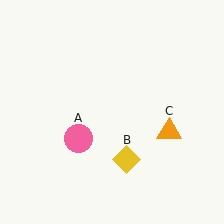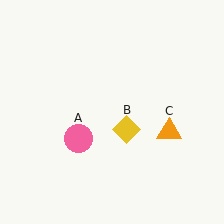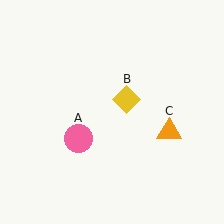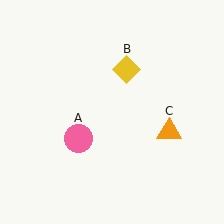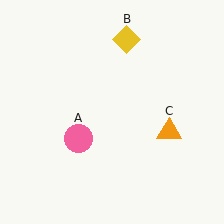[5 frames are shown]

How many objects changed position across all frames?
1 object changed position: yellow diamond (object B).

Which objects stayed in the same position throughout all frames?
Pink circle (object A) and orange triangle (object C) remained stationary.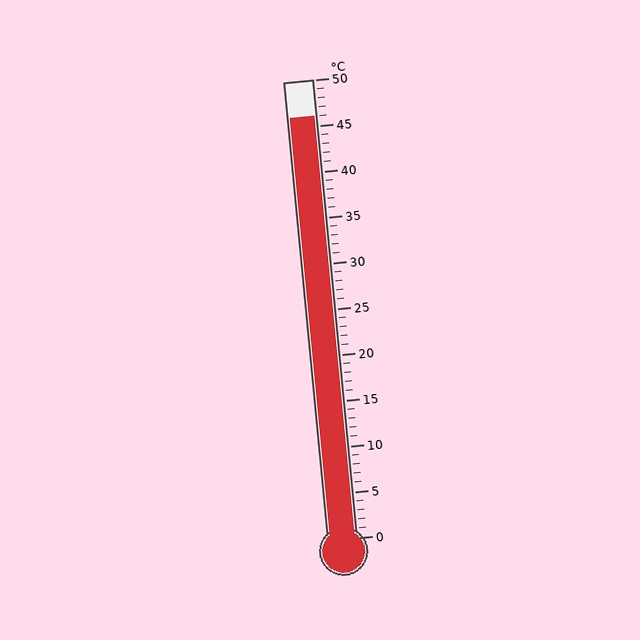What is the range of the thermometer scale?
The thermometer scale ranges from 0°C to 50°C.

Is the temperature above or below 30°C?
The temperature is above 30°C.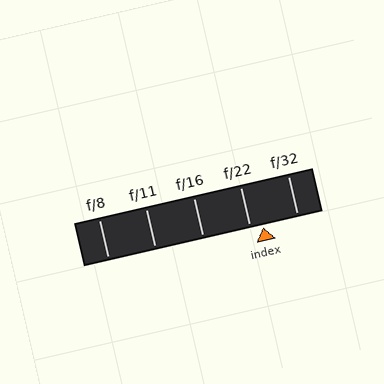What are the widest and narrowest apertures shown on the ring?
The widest aperture shown is f/8 and the narrowest is f/32.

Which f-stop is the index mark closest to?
The index mark is closest to f/22.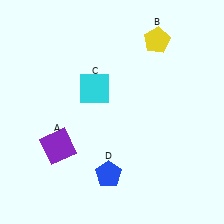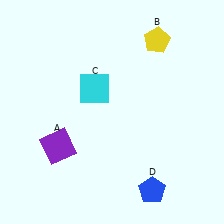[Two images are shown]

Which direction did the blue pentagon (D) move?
The blue pentagon (D) moved right.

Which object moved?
The blue pentagon (D) moved right.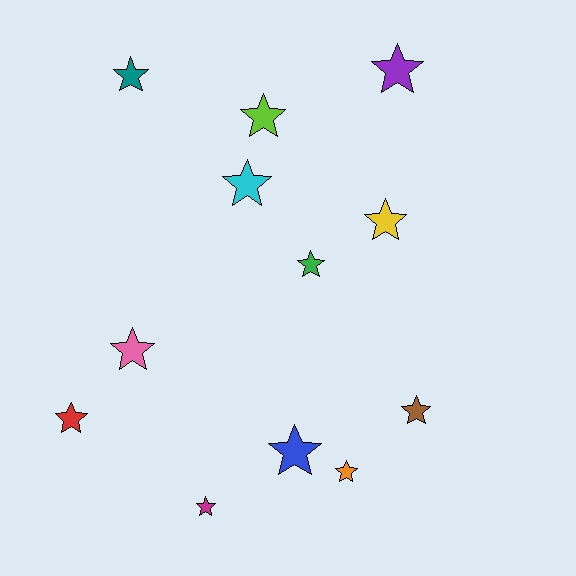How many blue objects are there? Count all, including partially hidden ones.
There is 1 blue object.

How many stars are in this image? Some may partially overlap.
There are 12 stars.